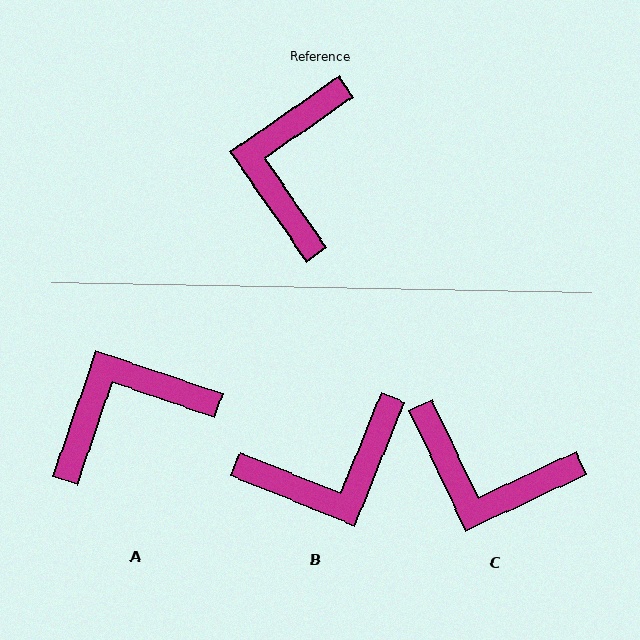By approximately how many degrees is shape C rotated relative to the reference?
Approximately 80 degrees counter-clockwise.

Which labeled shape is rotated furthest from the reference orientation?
B, about 123 degrees away.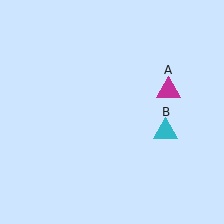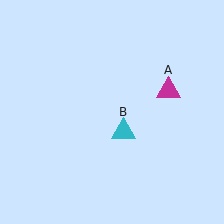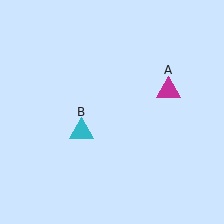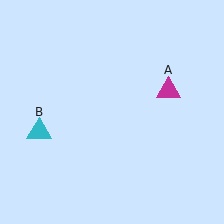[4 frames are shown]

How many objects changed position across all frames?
1 object changed position: cyan triangle (object B).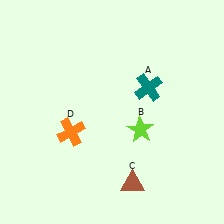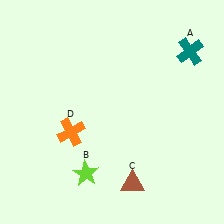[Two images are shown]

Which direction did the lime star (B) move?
The lime star (B) moved left.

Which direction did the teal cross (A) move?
The teal cross (A) moved right.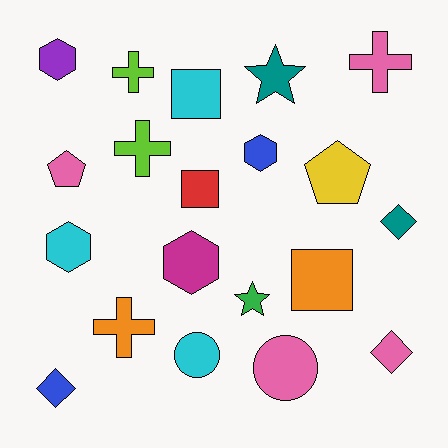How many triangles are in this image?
There are no triangles.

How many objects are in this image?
There are 20 objects.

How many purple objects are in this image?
There is 1 purple object.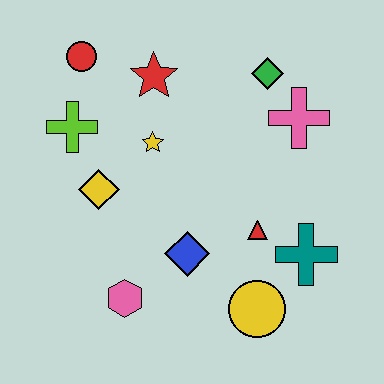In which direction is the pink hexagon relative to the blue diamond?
The pink hexagon is to the left of the blue diamond.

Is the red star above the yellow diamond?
Yes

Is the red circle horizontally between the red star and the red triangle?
No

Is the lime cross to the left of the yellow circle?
Yes